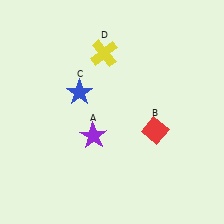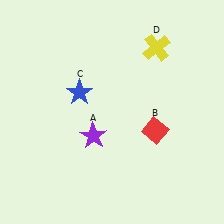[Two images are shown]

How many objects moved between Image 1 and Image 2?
1 object moved between the two images.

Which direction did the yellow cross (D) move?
The yellow cross (D) moved right.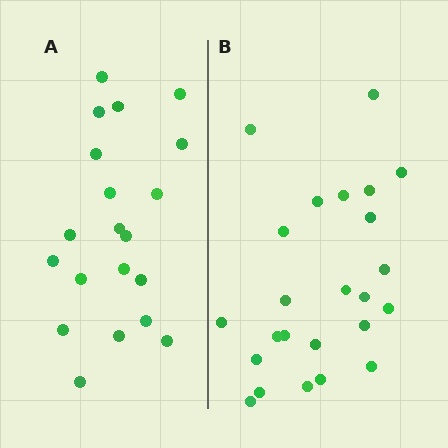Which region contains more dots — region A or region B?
Region B (the right region) has more dots.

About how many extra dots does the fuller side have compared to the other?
Region B has about 4 more dots than region A.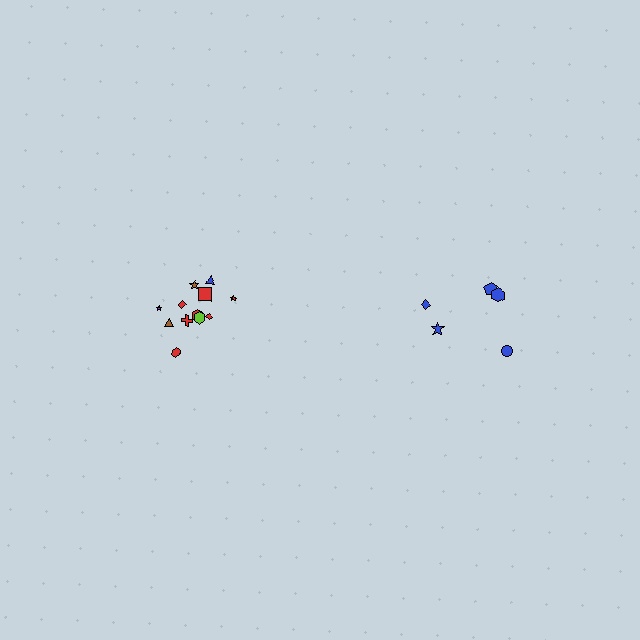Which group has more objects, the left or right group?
The left group.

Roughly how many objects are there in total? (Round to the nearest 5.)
Roughly 15 objects in total.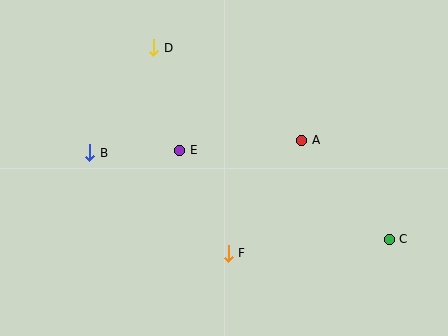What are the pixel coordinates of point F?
Point F is at (228, 253).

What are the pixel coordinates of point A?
Point A is at (302, 140).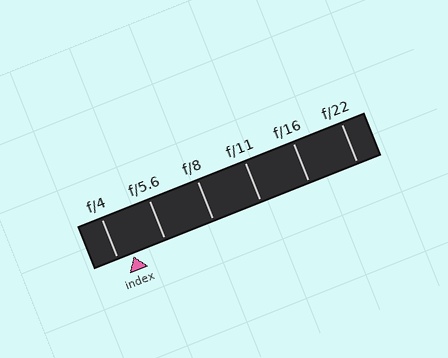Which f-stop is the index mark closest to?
The index mark is closest to f/4.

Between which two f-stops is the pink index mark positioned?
The index mark is between f/4 and f/5.6.